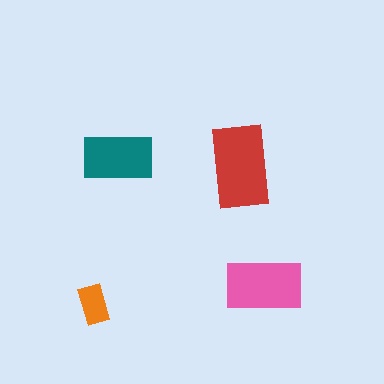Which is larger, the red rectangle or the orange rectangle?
The red one.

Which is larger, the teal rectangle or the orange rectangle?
The teal one.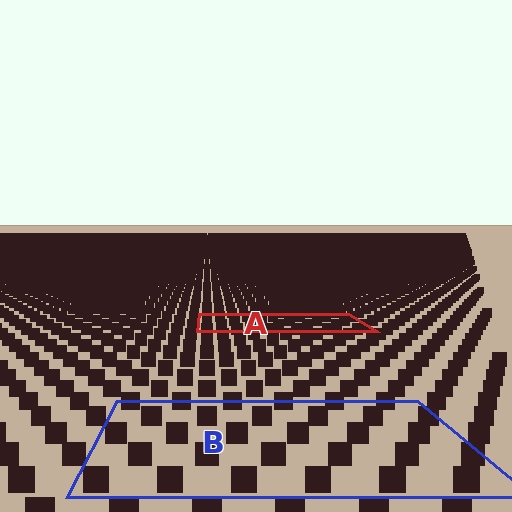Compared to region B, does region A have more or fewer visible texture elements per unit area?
Region A has more texture elements per unit area — they are packed more densely because it is farther away.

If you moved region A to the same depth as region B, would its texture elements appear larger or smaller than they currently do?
They would appear larger. At a closer depth, the same texture elements are projected at a bigger on-screen size.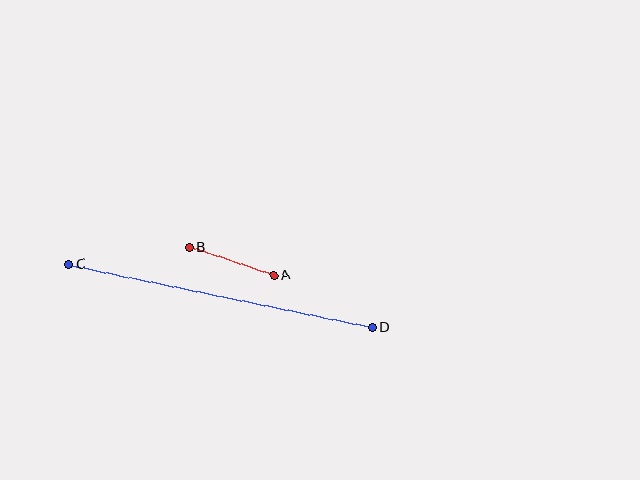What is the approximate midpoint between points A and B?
The midpoint is at approximately (232, 261) pixels.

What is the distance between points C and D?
The distance is approximately 310 pixels.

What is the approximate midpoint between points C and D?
The midpoint is at approximately (220, 296) pixels.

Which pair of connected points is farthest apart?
Points C and D are farthest apart.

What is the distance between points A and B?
The distance is approximately 88 pixels.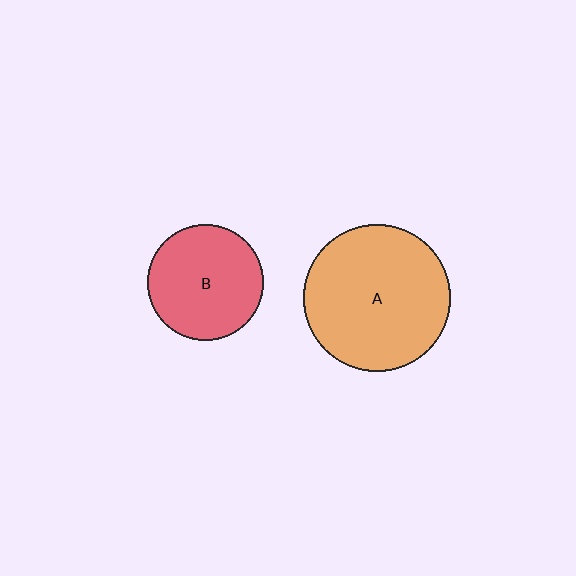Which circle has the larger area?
Circle A (orange).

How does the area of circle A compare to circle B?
Approximately 1.6 times.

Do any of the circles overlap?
No, none of the circles overlap.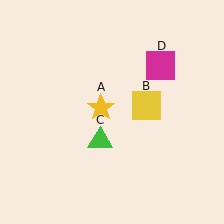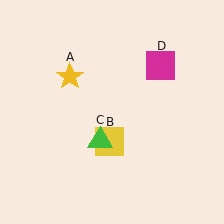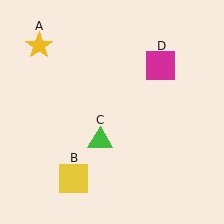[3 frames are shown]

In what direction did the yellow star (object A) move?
The yellow star (object A) moved up and to the left.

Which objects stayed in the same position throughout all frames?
Green triangle (object C) and magenta square (object D) remained stationary.